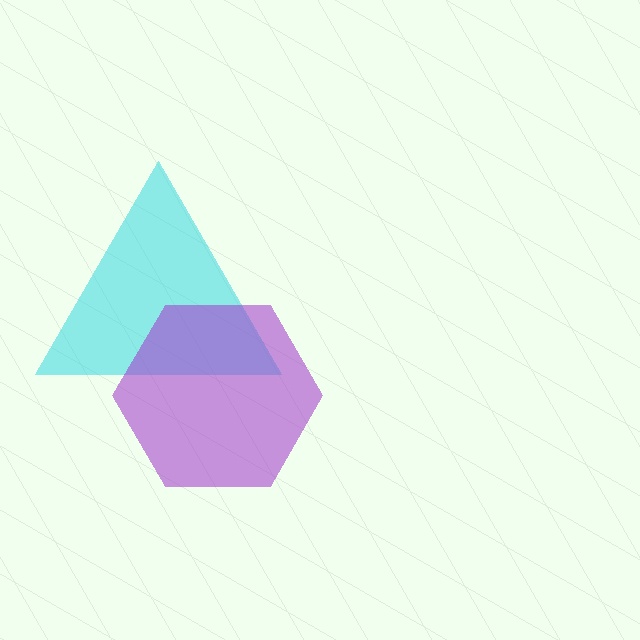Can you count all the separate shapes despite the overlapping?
Yes, there are 2 separate shapes.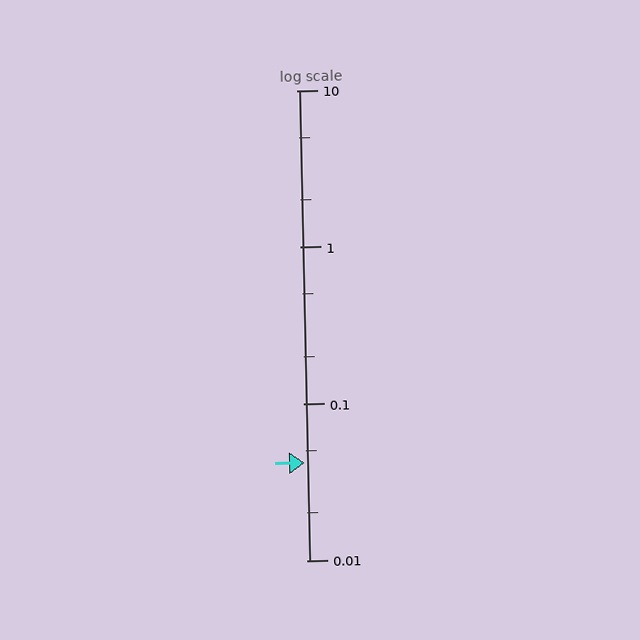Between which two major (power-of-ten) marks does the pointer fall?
The pointer is between 0.01 and 0.1.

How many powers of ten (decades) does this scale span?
The scale spans 3 decades, from 0.01 to 10.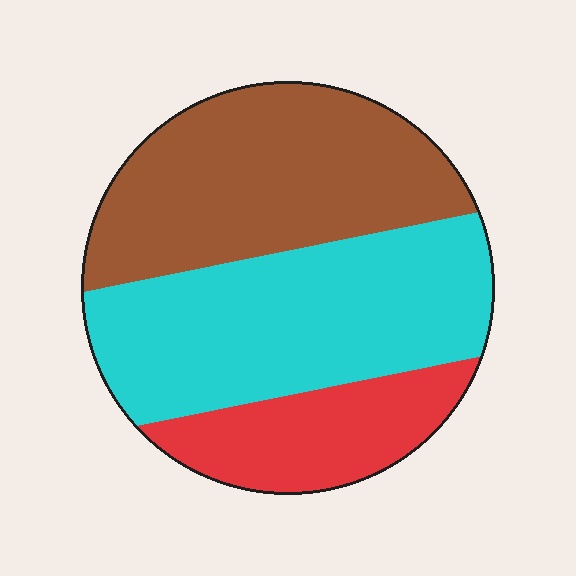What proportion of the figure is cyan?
Cyan covers 42% of the figure.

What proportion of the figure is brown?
Brown covers 39% of the figure.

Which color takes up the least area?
Red, at roughly 20%.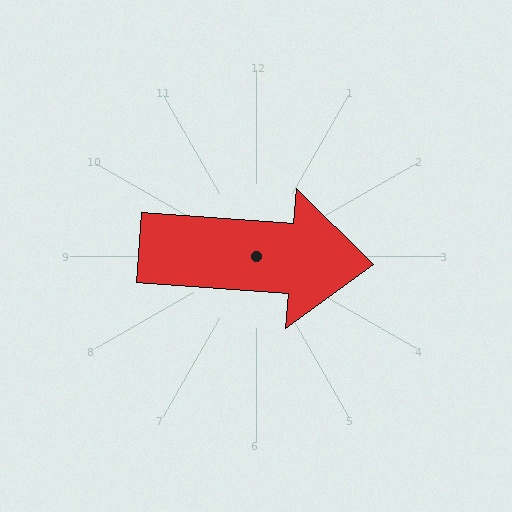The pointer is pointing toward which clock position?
Roughly 3 o'clock.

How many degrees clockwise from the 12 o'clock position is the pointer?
Approximately 94 degrees.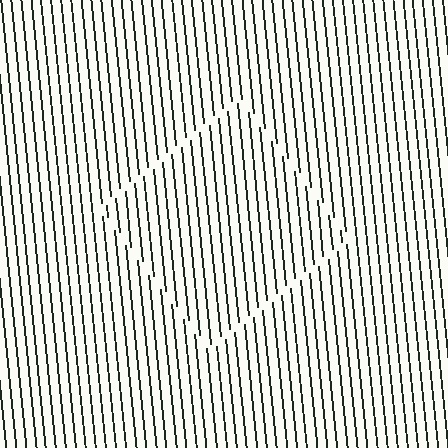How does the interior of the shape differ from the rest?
The interior of the shape contains the same grating, shifted by half a period — the contour is defined by the phase discontinuity where line-ends from the inner and outer gratings abut.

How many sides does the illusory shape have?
4 sides — the line-ends trace a square.